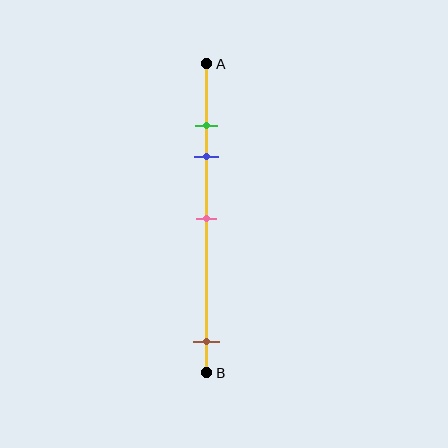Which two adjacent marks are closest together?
The green and blue marks are the closest adjacent pair.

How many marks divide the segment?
There are 4 marks dividing the segment.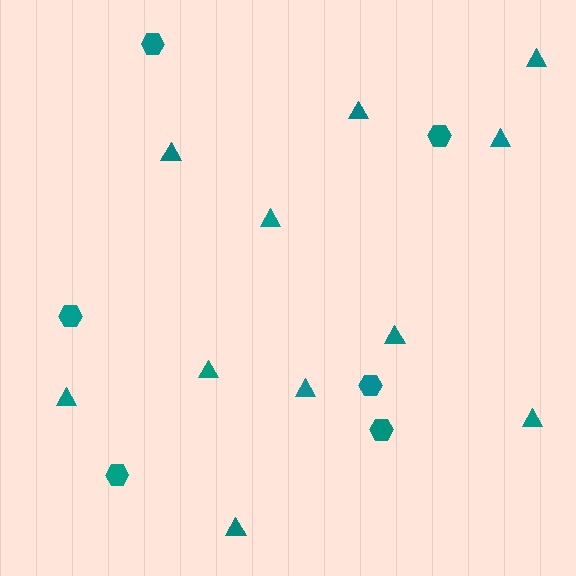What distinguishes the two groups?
There are 2 groups: one group of hexagons (6) and one group of triangles (11).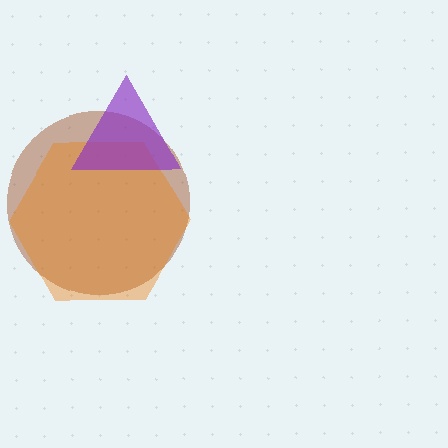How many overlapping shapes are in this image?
There are 3 overlapping shapes in the image.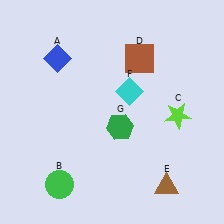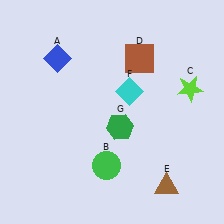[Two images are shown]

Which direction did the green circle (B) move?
The green circle (B) moved right.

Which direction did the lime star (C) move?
The lime star (C) moved up.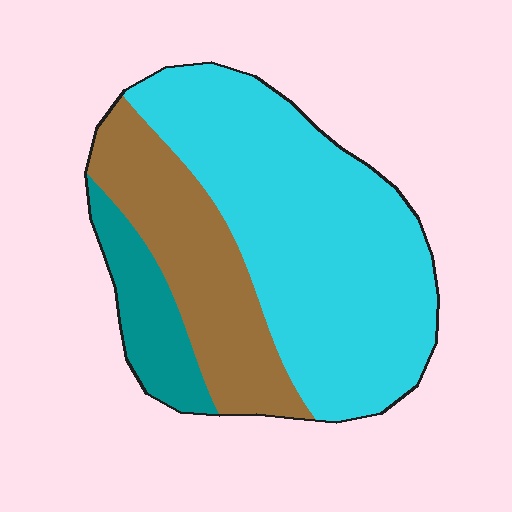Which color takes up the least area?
Teal, at roughly 15%.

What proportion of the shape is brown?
Brown takes up about one quarter (1/4) of the shape.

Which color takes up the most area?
Cyan, at roughly 60%.